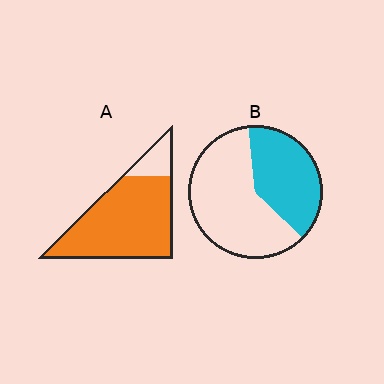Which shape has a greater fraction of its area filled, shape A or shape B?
Shape A.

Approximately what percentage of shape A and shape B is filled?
A is approximately 85% and B is approximately 40%.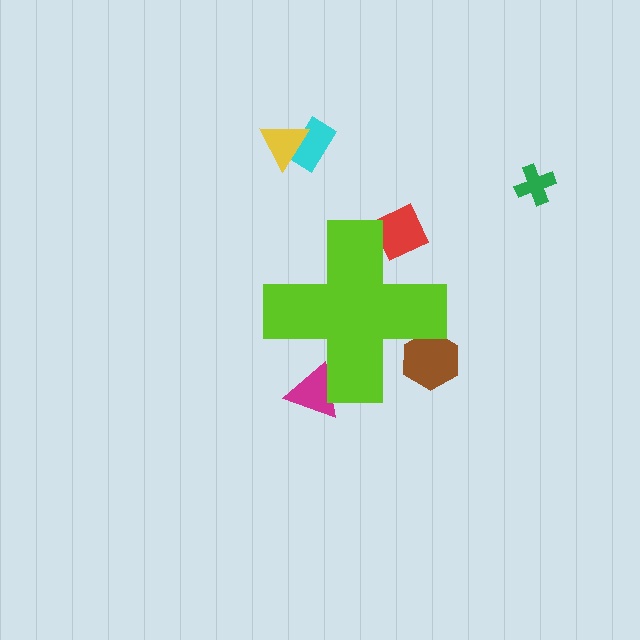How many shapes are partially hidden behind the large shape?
3 shapes are partially hidden.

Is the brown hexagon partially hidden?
Yes, the brown hexagon is partially hidden behind the lime cross.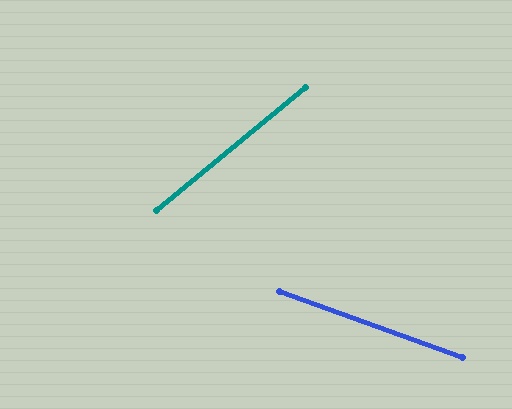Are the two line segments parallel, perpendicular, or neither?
Neither parallel nor perpendicular — they differ by about 59°.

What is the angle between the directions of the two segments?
Approximately 59 degrees.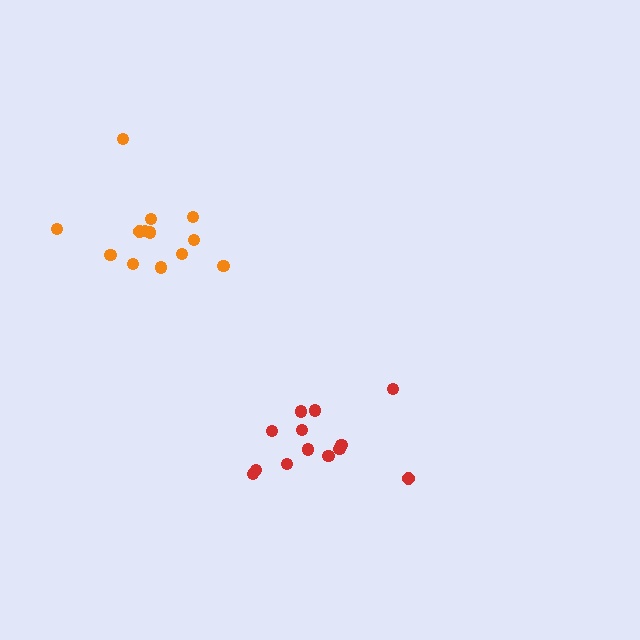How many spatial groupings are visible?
There are 2 spatial groupings.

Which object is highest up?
The orange cluster is topmost.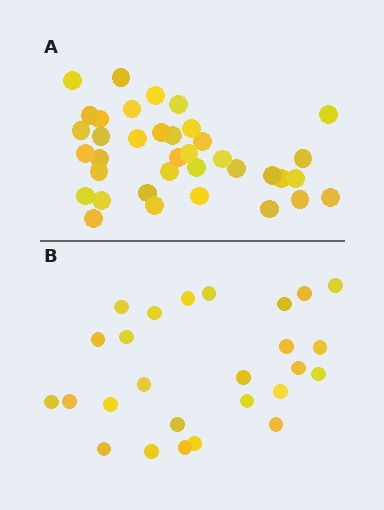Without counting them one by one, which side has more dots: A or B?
Region A (the top region) has more dots.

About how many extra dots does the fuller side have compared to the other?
Region A has roughly 12 or so more dots than region B.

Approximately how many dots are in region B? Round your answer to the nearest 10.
About 30 dots. (The exact count is 26, which rounds to 30.)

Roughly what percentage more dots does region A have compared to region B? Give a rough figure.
About 40% more.